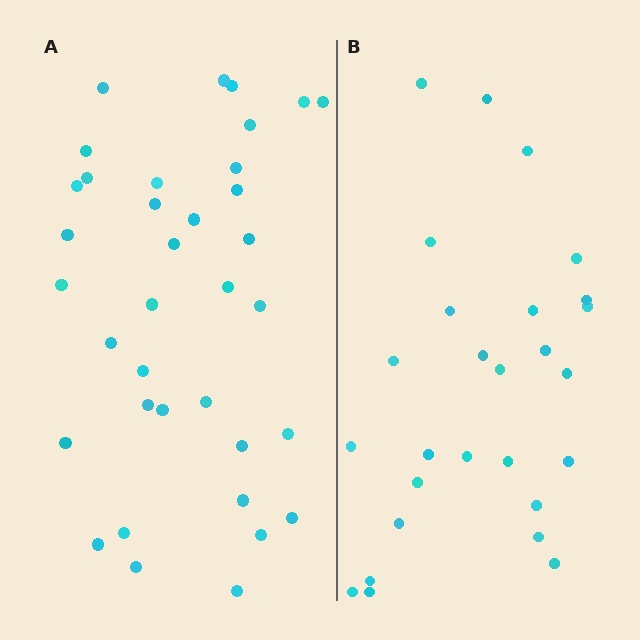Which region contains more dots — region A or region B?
Region A (the left region) has more dots.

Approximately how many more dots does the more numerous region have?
Region A has roughly 8 or so more dots than region B.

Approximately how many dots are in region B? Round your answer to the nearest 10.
About 30 dots. (The exact count is 27, which rounds to 30.)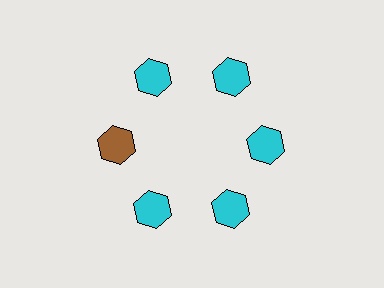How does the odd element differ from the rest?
It has a different color: brown instead of cyan.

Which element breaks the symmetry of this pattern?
The brown hexagon at roughly the 9 o'clock position breaks the symmetry. All other shapes are cyan hexagons.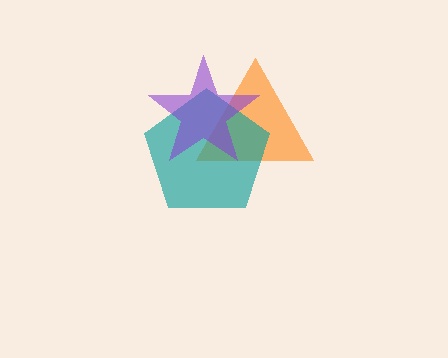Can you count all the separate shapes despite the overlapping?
Yes, there are 3 separate shapes.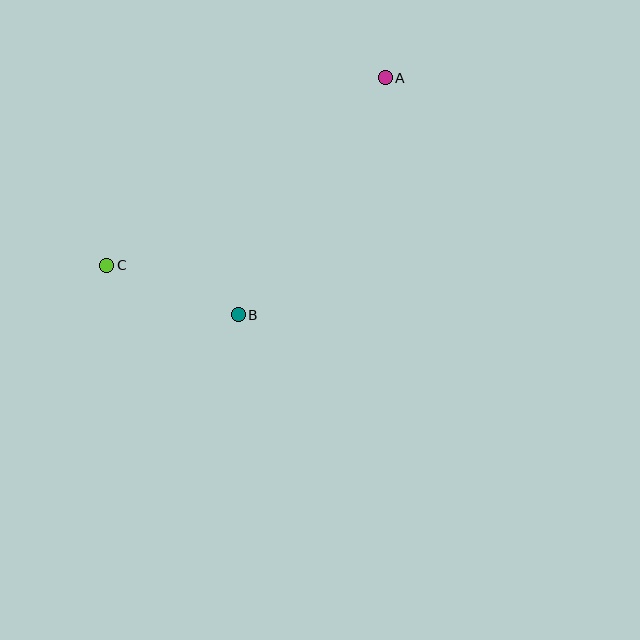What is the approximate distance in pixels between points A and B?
The distance between A and B is approximately 279 pixels.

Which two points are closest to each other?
Points B and C are closest to each other.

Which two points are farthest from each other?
Points A and C are farthest from each other.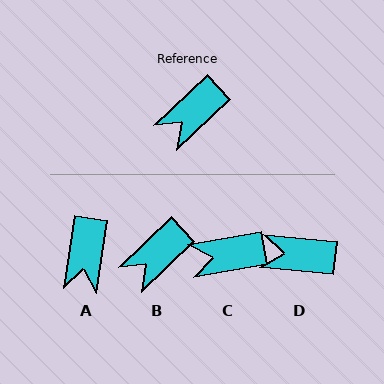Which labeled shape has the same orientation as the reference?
B.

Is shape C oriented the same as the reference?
No, it is off by about 33 degrees.